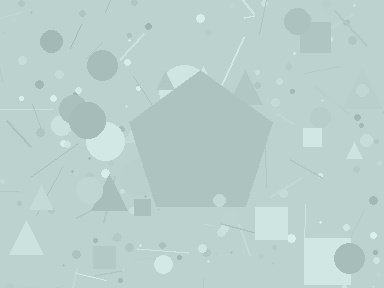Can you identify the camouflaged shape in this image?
The camouflaged shape is a pentagon.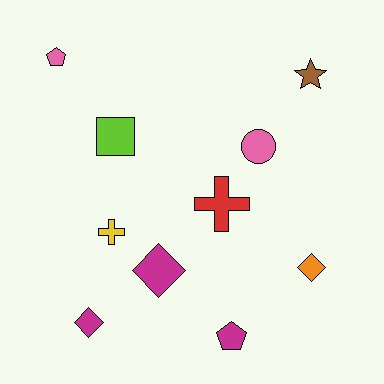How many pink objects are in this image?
There are 2 pink objects.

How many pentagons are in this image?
There are 2 pentagons.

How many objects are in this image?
There are 10 objects.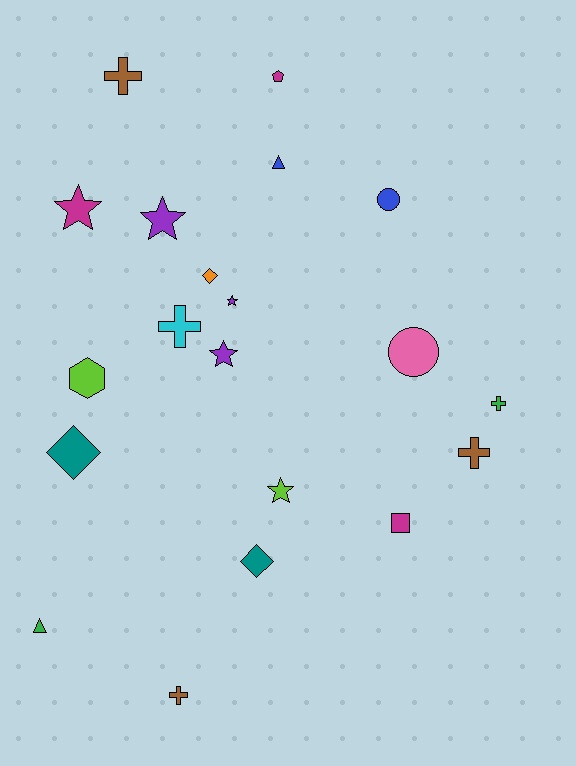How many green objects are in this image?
There are 2 green objects.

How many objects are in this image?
There are 20 objects.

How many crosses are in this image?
There are 5 crosses.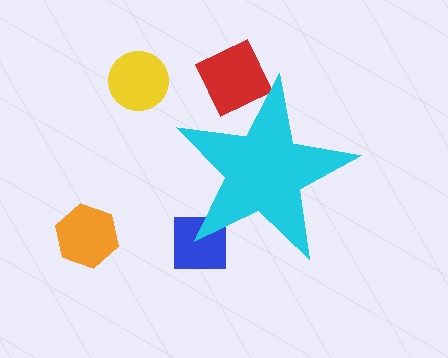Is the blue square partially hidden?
Yes, the blue square is partially hidden behind the cyan star.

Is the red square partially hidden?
Yes, the red square is partially hidden behind the cyan star.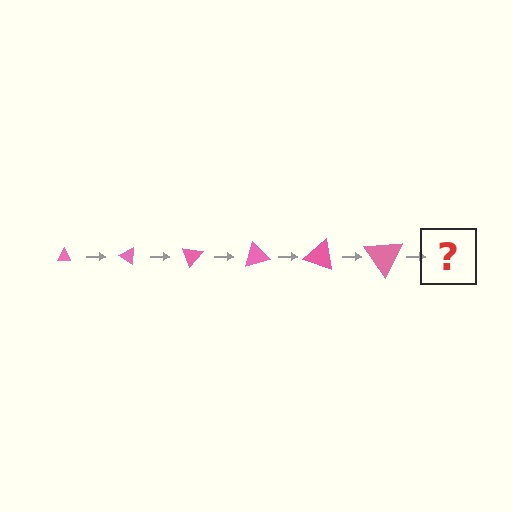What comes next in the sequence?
The next element should be a triangle, larger than the previous one and rotated 210 degrees from the start.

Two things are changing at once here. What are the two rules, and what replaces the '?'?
The two rules are that the triangle grows larger each step and it rotates 35 degrees each step. The '?' should be a triangle, larger than the previous one and rotated 210 degrees from the start.